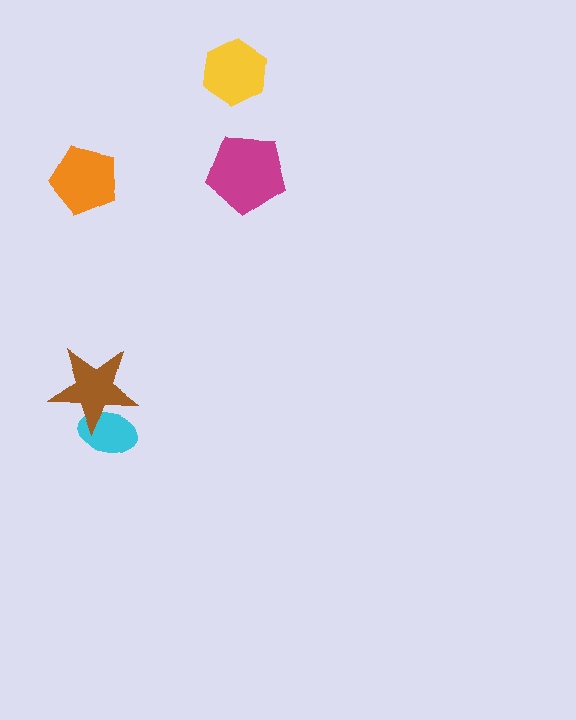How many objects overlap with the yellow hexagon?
0 objects overlap with the yellow hexagon.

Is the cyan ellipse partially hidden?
Yes, it is partially covered by another shape.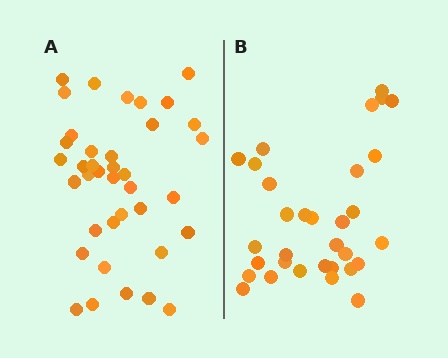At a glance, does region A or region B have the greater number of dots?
Region A (the left region) has more dots.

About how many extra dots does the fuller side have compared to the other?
Region A has about 6 more dots than region B.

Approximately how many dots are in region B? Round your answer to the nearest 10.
About 30 dots. (The exact count is 32, which rounds to 30.)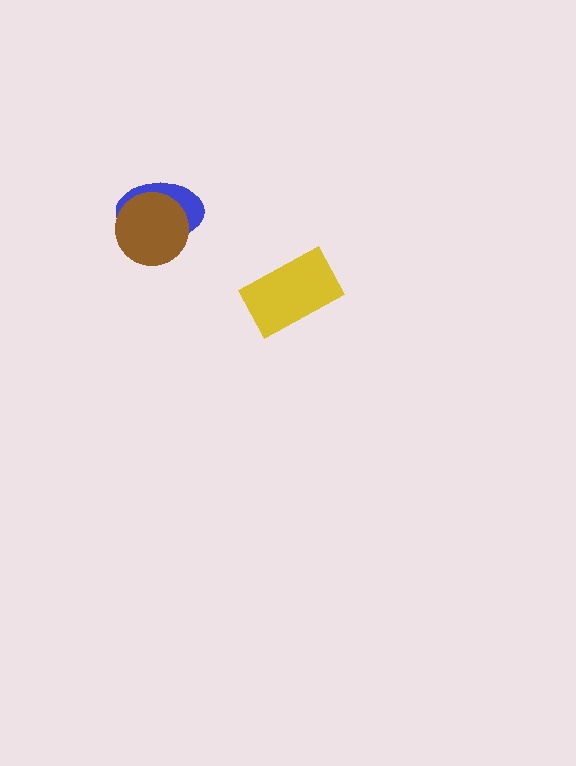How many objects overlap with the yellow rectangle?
0 objects overlap with the yellow rectangle.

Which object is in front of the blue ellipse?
The brown circle is in front of the blue ellipse.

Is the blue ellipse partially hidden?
Yes, it is partially covered by another shape.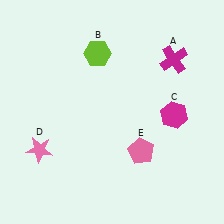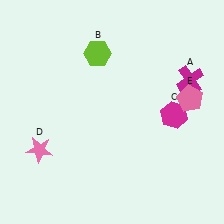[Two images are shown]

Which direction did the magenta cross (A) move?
The magenta cross (A) moved down.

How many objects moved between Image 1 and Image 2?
2 objects moved between the two images.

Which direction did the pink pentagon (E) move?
The pink pentagon (E) moved up.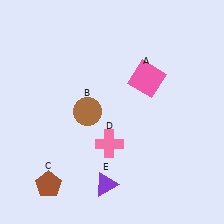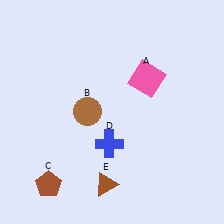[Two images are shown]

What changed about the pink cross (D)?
In Image 1, D is pink. In Image 2, it changed to blue.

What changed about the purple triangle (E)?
In Image 1, E is purple. In Image 2, it changed to brown.